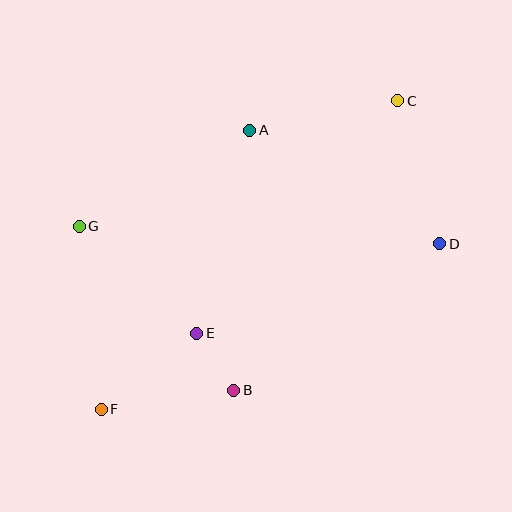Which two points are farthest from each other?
Points C and F are farthest from each other.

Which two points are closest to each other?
Points B and E are closest to each other.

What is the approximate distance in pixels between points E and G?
The distance between E and G is approximately 159 pixels.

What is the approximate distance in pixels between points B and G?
The distance between B and G is approximately 225 pixels.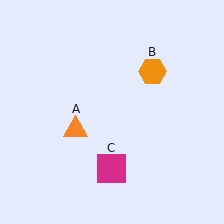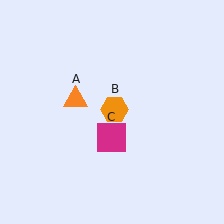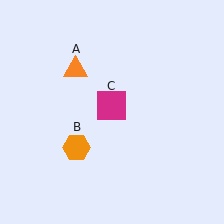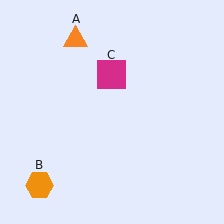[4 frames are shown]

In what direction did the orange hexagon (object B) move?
The orange hexagon (object B) moved down and to the left.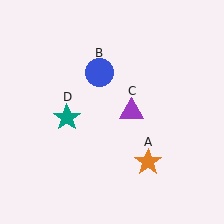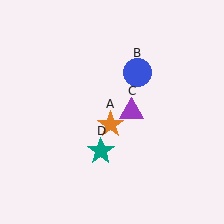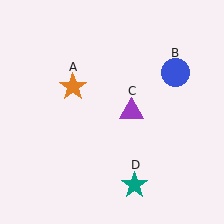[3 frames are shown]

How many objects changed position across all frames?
3 objects changed position: orange star (object A), blue circle (object B), teal star (object D).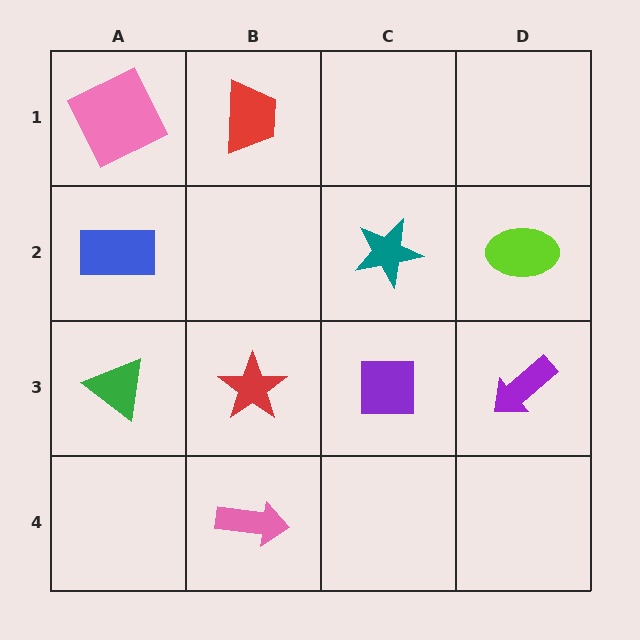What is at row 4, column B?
A pink arrow.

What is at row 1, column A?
A pink square.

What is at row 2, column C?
A teal star.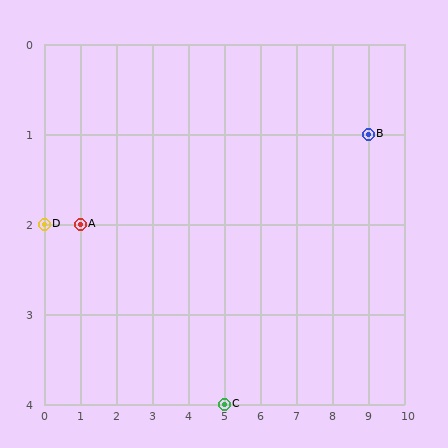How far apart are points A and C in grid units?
Points A and C are 4 columns and 2 rows apart (about 4.5 grid units diagonally).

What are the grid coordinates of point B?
Point B is at grid coordinates (9, 1).